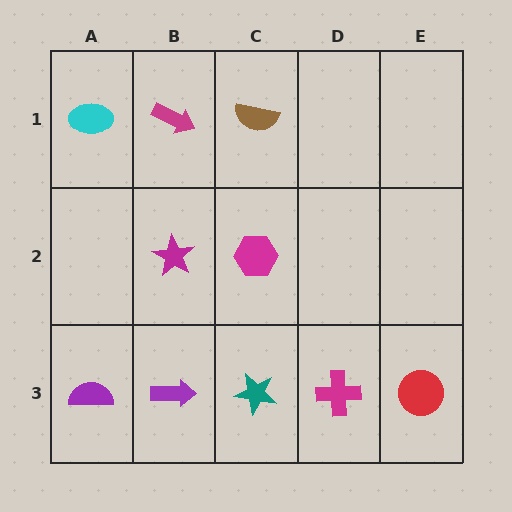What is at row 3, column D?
A magenta cross.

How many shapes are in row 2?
2 shapes.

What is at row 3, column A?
A purple semicircle.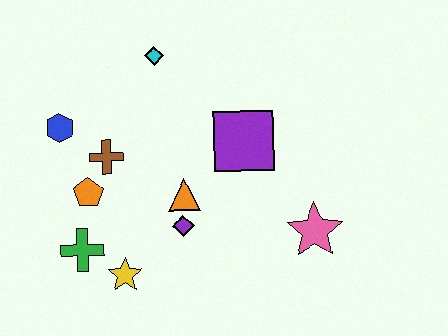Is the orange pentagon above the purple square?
No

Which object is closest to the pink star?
The purple square is closest to the pink star.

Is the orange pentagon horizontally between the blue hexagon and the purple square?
Yes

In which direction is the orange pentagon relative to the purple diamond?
The orange pentagon is to the left of the purple diamond.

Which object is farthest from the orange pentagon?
The pink star is farthest from the orange pentagon.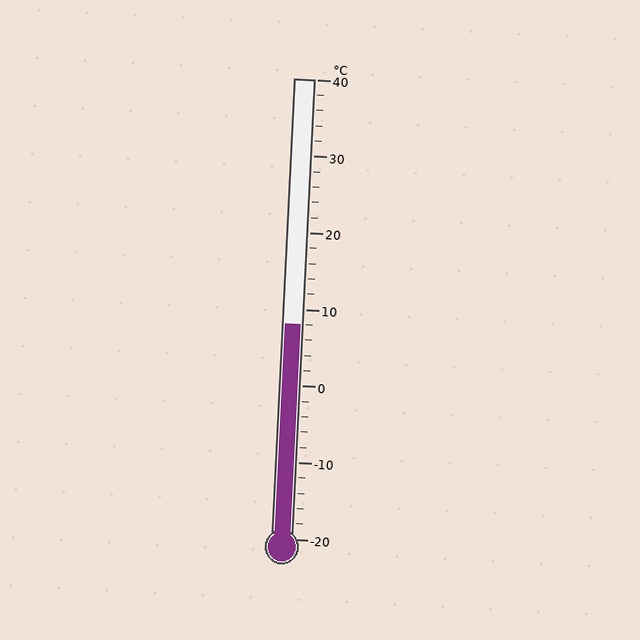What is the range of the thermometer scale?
The thermometer scale ranges from -20°C to 40°C.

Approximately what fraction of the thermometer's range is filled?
The thermometer is filled to approximately 45% of its range.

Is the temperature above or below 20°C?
The temperature is below 20°C.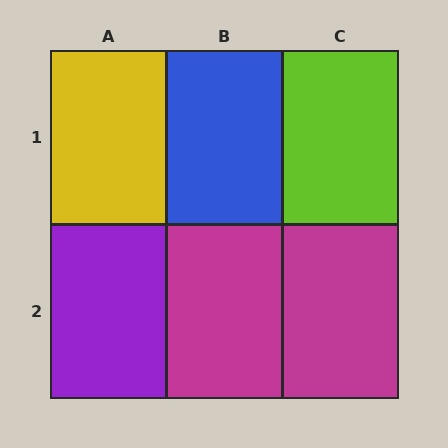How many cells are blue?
1 cell is blue.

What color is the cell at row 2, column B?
Magenta.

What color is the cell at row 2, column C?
Magenta.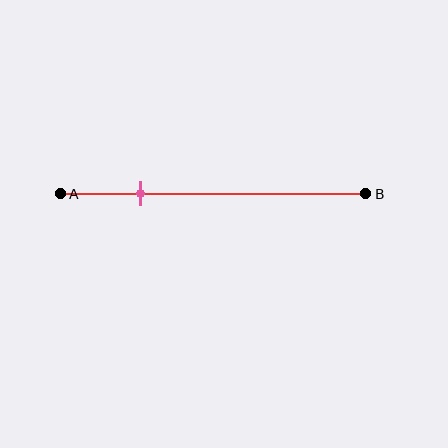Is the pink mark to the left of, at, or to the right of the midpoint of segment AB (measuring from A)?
The pink mark is to the left of the midpoint of segment AB.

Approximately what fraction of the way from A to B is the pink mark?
The pink mark is approximately 25% of the way from A to B.